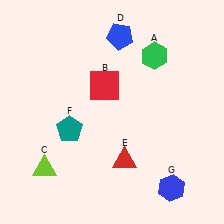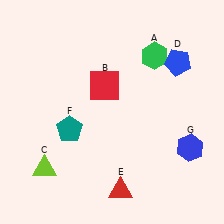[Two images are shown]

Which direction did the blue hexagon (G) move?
The blue hexagon (G) moved up.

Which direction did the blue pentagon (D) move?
The blue pentagon (D) moved right.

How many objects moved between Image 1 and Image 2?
3 objects moved between the two images.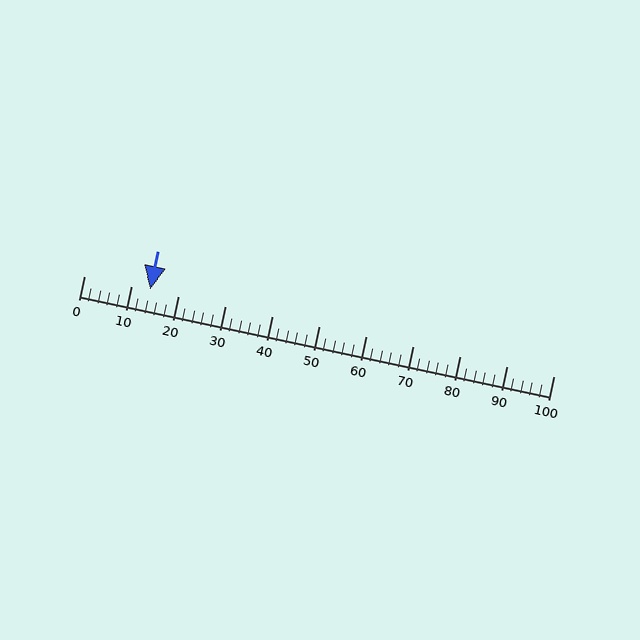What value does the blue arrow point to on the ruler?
The blue arrow points to approximately 14.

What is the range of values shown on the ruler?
The ruler shows values from 0 to 100.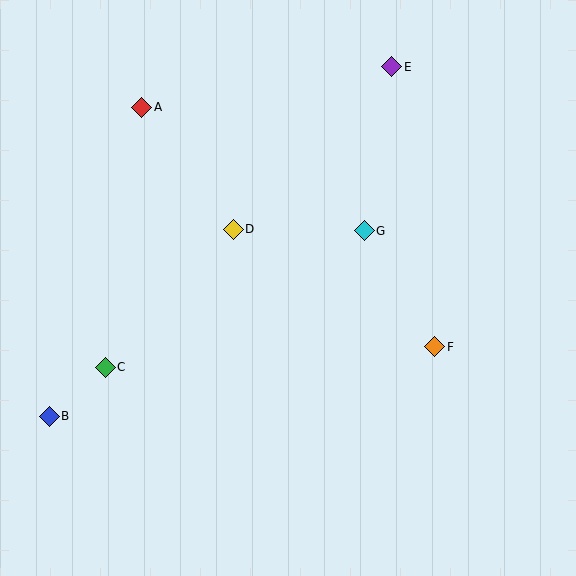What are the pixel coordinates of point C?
Point C is at (105, 367).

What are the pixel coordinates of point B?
Point B is at (49, 416).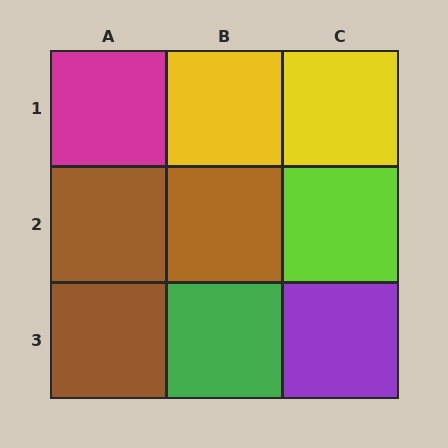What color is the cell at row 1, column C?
Yellow.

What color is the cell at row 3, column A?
Brown.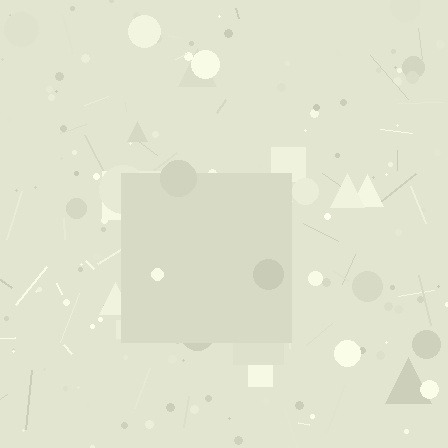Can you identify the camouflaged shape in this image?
The camouflaged shape is a square.